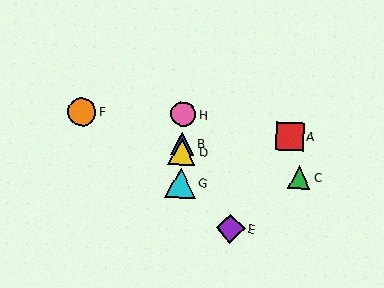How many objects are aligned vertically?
4 objects (B, D, G, H) are aligned vertically.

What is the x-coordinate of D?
Object D is at x≈182.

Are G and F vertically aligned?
No, G is at x≈181 and F is at x≈82.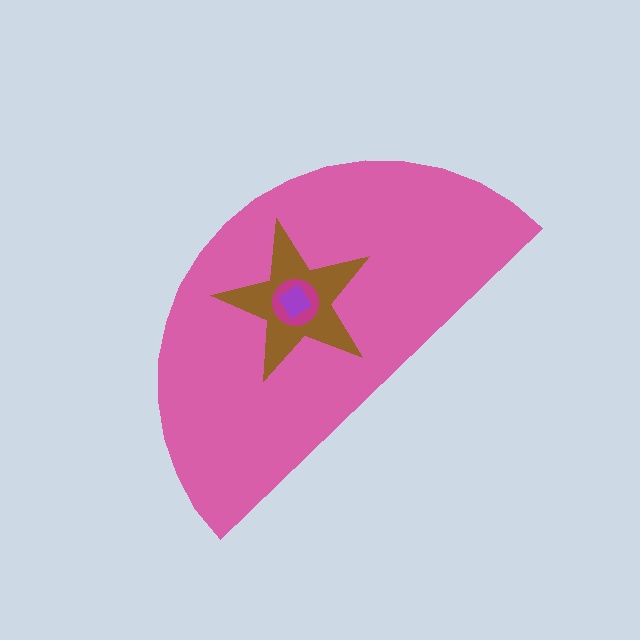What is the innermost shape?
The purple diamond.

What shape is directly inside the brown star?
The magenta circle.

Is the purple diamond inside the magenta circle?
Yes.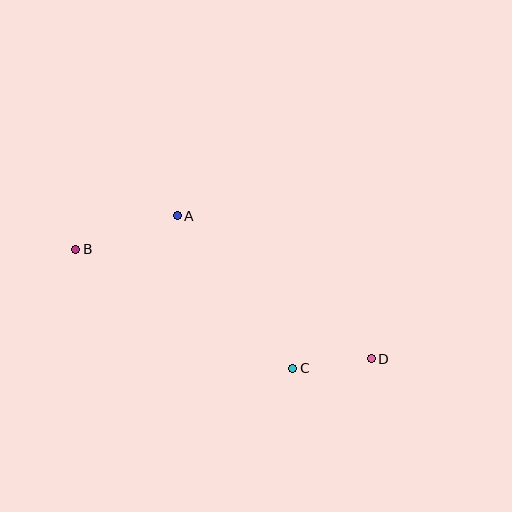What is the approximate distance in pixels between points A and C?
The distance between A and C is approximately 191 pixels.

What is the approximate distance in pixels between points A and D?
The distance between A and D is approximately 241 pixels.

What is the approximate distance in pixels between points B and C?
The distance between B and C is approximately 248 pixels.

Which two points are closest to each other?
Points C and D are closest to each other.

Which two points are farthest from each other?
Points B and D are farthest from each other.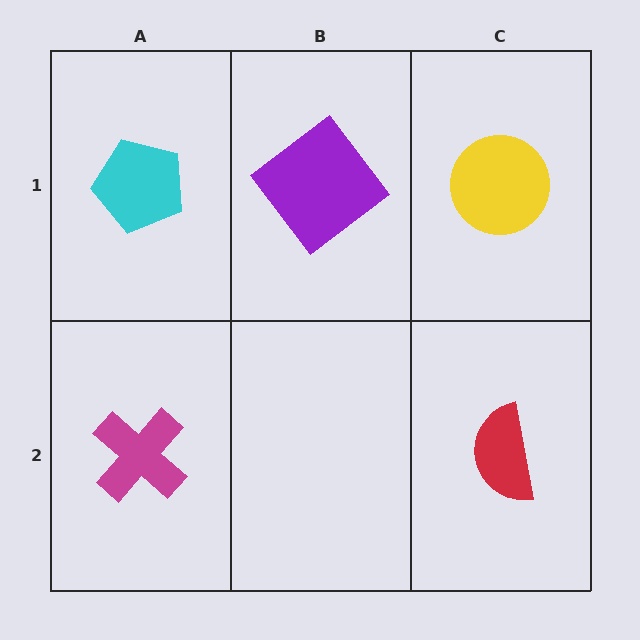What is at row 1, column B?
A purple diamond.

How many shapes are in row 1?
3 shapes.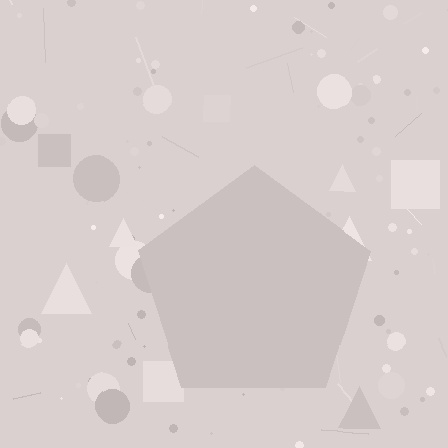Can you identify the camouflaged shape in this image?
The camouflaged shape is a pentagon.